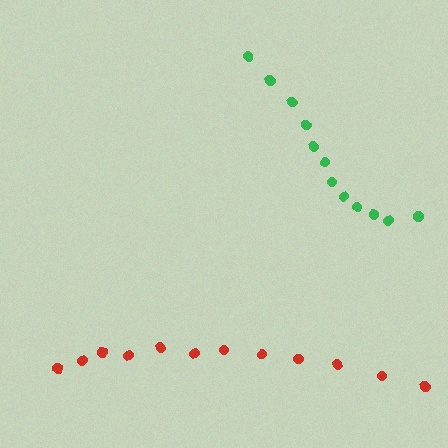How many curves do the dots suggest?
There are 2 distinct paths.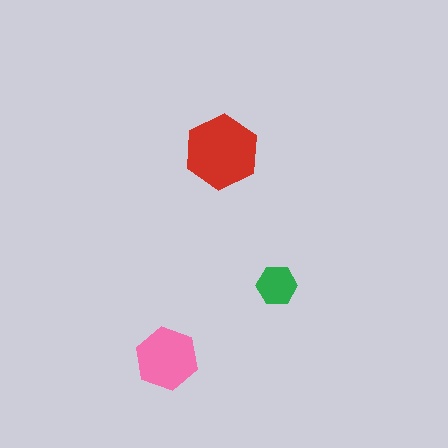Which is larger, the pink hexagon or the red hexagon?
The red one.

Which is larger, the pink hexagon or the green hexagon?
The pink one.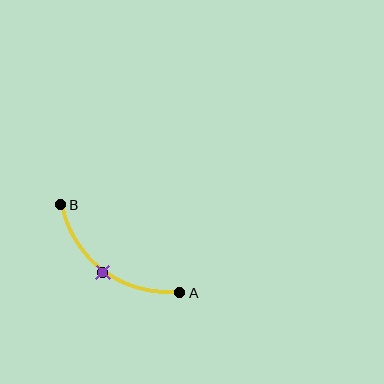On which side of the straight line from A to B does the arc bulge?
The arc bulges below and to the left of the straight line connecting A and B.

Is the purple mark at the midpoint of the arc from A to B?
Yes. The purple mark lies on the arc at equal arc-length from both A and B — it is the arc midpoint.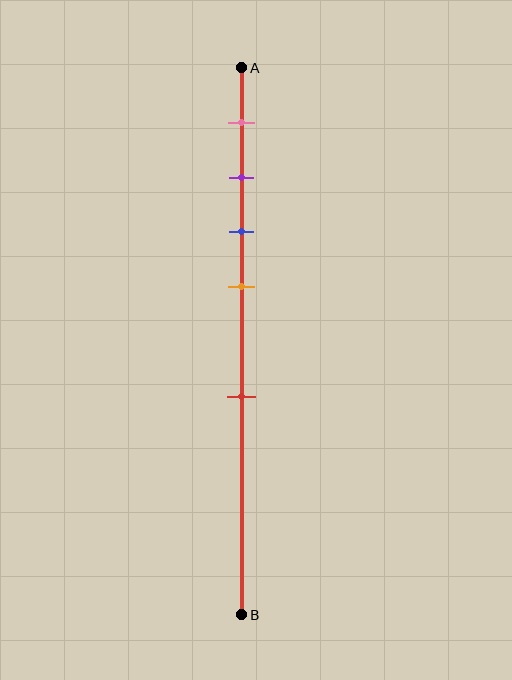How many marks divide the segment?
There are 5 marks dividing the segment.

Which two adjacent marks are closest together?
The purple and blue marks are the closest adjacent pair.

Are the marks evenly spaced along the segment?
No, the marks are not evenly spaced.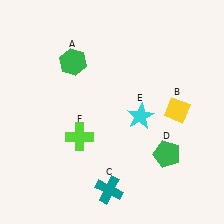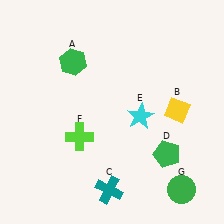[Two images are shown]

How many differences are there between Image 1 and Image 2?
There is 1 difference between the two images.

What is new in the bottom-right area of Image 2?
A green circle (G) was added in the bottom-right area of Image 2.